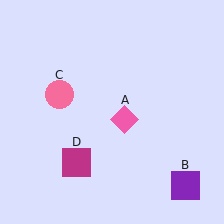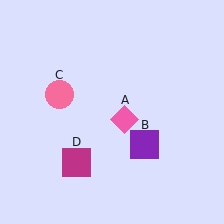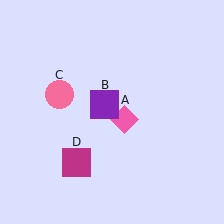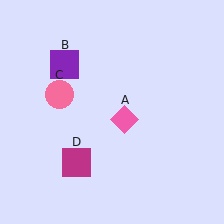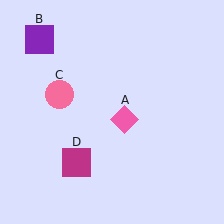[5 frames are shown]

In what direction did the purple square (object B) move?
The purple square (object B) moved up and to the left.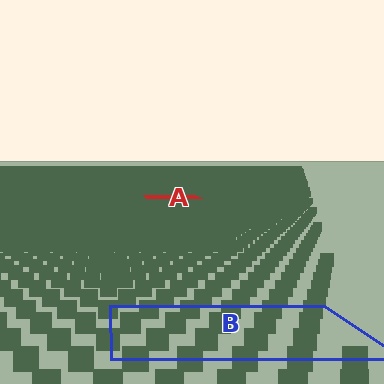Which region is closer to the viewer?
Region B is closer. The texture elements there are larger and more spread out.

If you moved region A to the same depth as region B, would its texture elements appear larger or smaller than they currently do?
They would appear larger. At a closer depth, the same texture elements are projected at a bigger on-screen size.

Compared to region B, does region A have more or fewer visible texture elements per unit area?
Region A has more texture elements per unit area — they are packed more densely because it is farther away.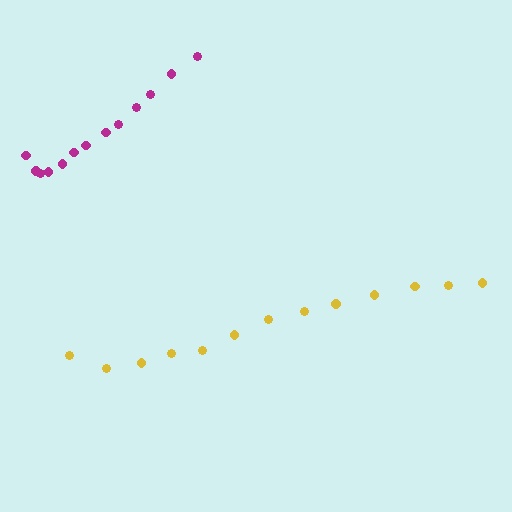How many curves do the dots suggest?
There are 2 distinct paths.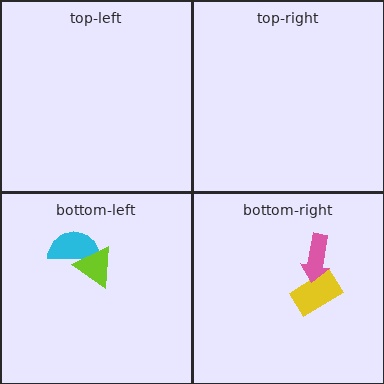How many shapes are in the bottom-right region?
2.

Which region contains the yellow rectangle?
The bottom-right region.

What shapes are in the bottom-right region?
The yellow rectangle, the pink arrow.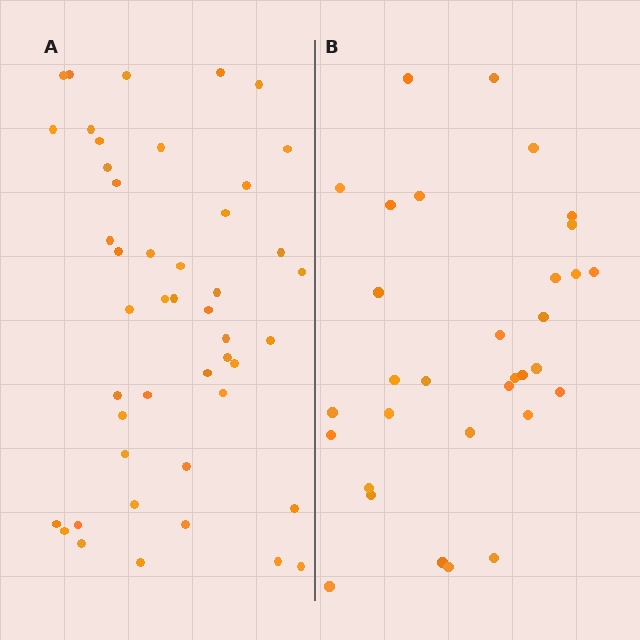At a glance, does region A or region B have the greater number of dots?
Region A (the left region) has more dots.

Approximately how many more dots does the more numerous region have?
Region A has approximately 15 more dots than region B.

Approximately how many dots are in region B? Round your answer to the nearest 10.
About 30 dots. (The exact count is 32, which rounds to 30.)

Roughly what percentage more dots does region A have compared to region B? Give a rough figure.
About 45% more.